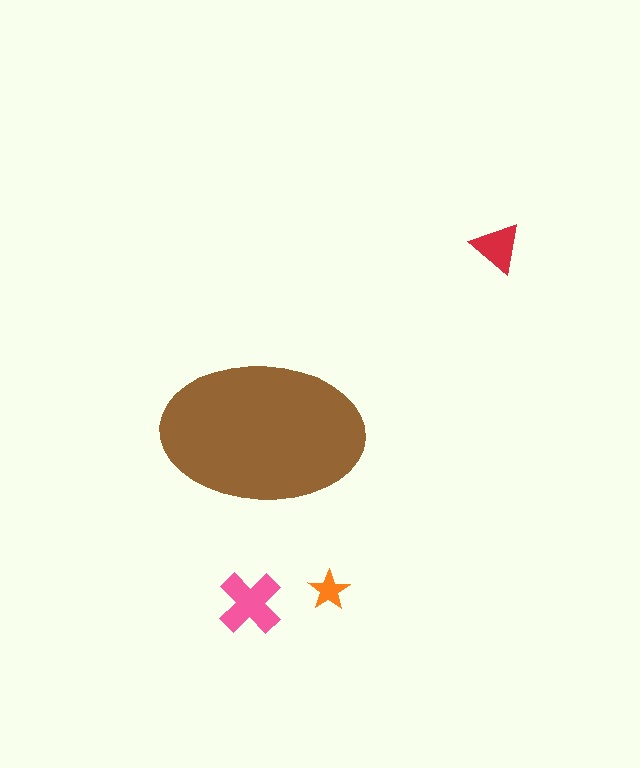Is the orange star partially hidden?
No, the orange star is fully visible.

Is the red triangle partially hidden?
No, the red triangle is fully visible.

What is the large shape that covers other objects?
A brown ellipse.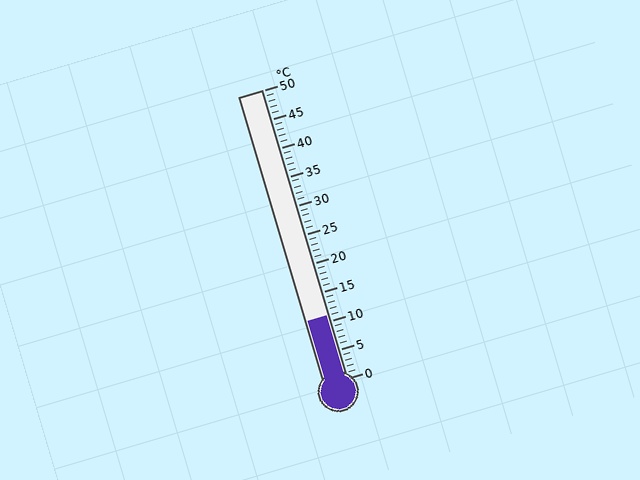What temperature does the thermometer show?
The thermometer shows approximately 11°C.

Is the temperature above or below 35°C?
The temperature is below 35°C.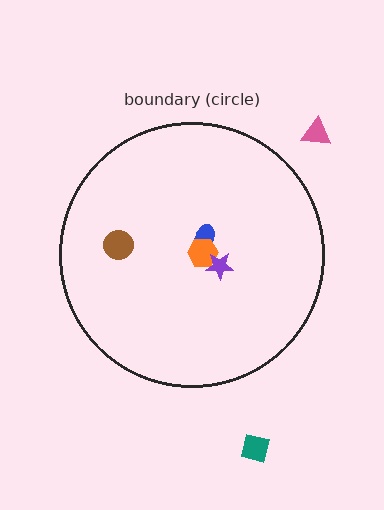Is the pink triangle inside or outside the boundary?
Outside.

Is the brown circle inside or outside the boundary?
Inside.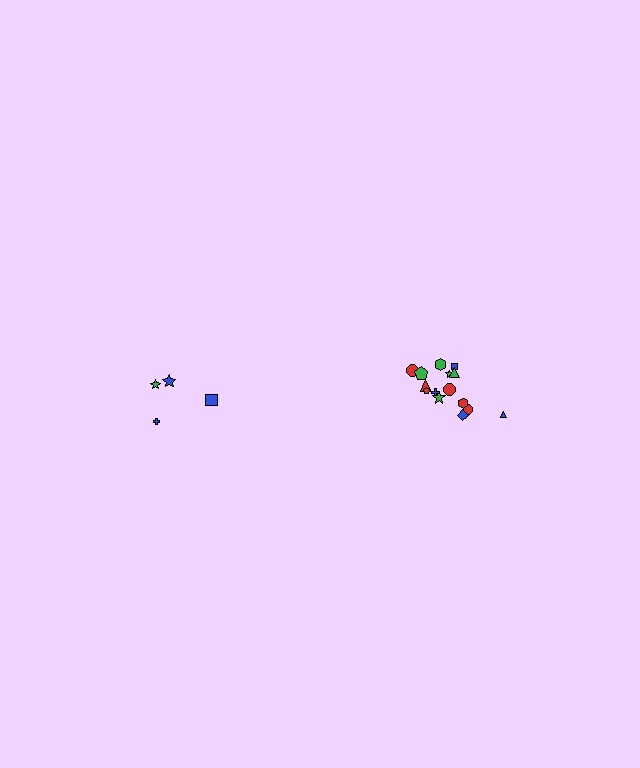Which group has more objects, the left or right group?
The right group.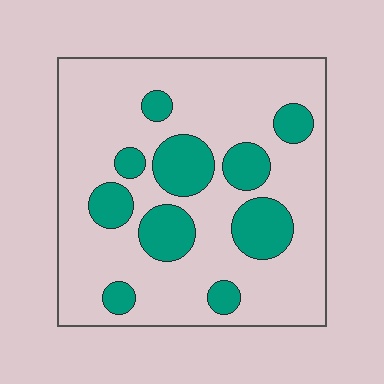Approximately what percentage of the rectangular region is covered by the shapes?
Approximately 25%.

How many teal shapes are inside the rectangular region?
10.